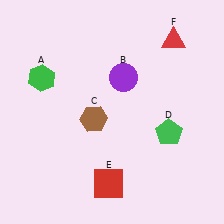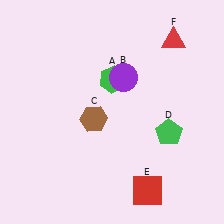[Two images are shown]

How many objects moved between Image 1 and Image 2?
2 objects moved between the two images.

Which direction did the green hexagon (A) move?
The green hexagon (A) moved right.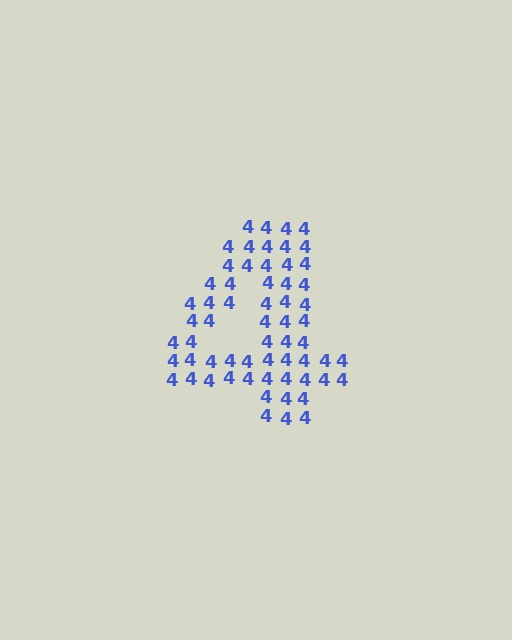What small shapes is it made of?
It is made of small digit 4's.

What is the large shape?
The large shape is the digit 4.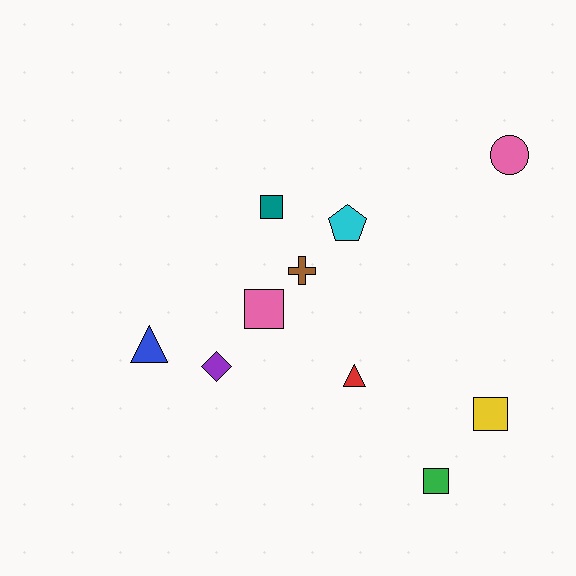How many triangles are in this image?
There are 2 triangles.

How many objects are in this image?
There are 10 objects.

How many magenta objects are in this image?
There are no magenta objects.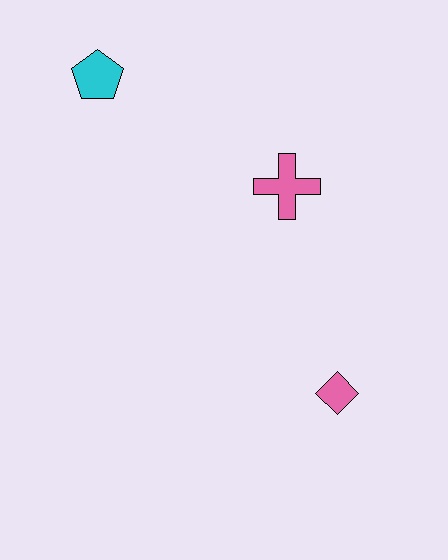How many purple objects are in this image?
There are no purple objects.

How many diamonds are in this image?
There is 1 diamond.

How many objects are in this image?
There are 3 objects.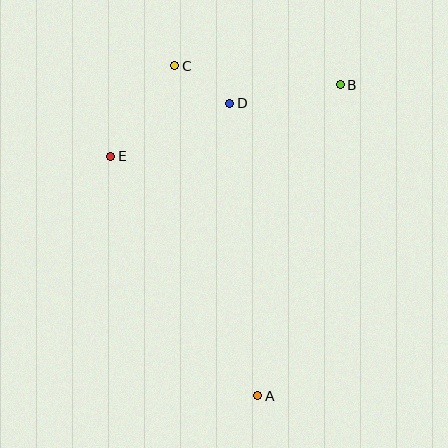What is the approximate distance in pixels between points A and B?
The distance between A and B is approximately 322 pixels.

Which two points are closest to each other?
Points C and D are closest to each other.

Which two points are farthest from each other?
Points A and C are farthest from each other.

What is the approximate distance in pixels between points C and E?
The distance between C and E is approximately 110 pixels.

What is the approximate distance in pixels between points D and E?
The distance between D and E is approximately 130 pixels.